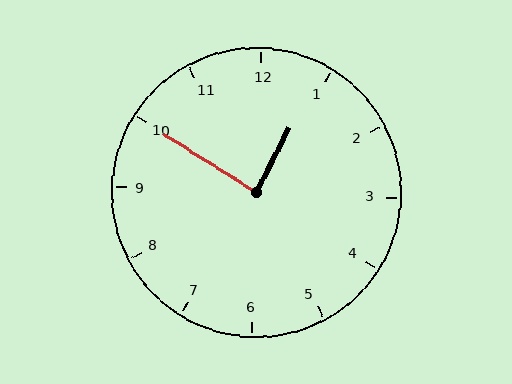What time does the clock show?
12:50.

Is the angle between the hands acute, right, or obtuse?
It is right.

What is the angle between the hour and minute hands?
Approximately 85 degrees.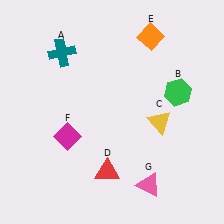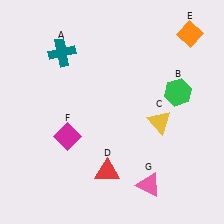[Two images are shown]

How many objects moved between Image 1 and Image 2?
1 object moved between the two images.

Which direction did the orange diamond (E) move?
The orange diamond (E) moved right.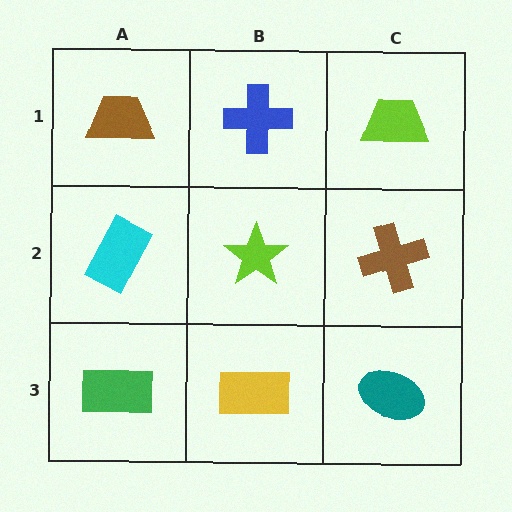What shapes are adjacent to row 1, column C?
A brown cross (row 2, column C), a blue cross (row 1, column B).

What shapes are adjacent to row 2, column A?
A brown trapezoid (row 1, column A), a green rectangle (row 3, column A), a lime star (row 2, column B).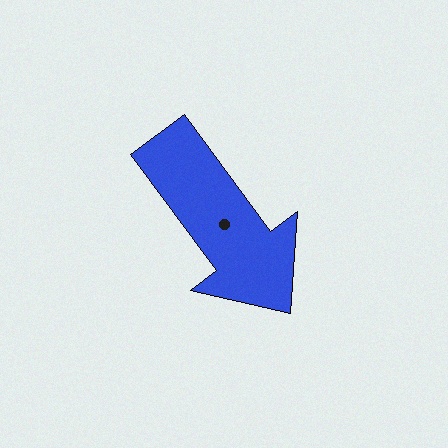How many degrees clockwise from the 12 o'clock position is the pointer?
Approximately 143 degrees.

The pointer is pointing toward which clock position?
Roughly 5 o'clock.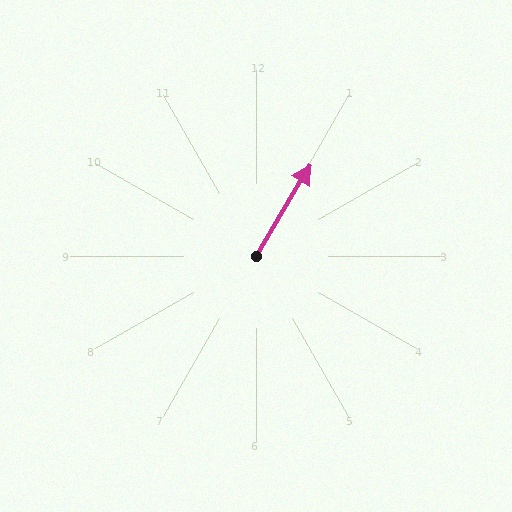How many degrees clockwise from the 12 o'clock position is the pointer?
Approximately 31 degrees.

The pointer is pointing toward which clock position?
Roughly 1 o'clock.